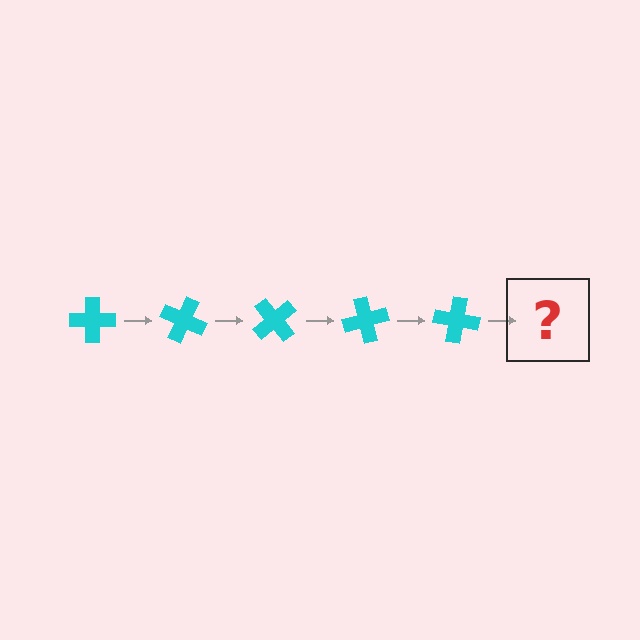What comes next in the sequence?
The next element should be a cyan cross rotated 125 degrees.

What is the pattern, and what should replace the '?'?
The pattern is that the cross rotates 25 degrees each step. The '?' should be a cyan cross rotated 125 degrees.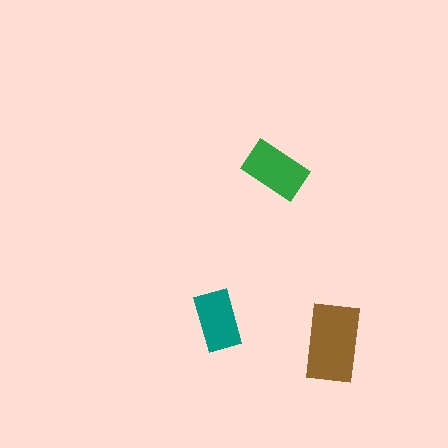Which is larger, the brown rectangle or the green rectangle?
The brown one.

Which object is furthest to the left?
The teal rectangle is leftmost.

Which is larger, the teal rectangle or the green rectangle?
The green one.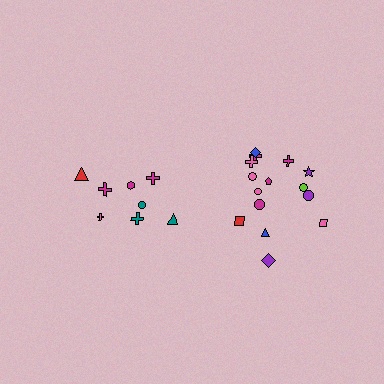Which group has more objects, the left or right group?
The right group.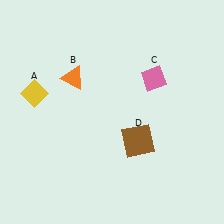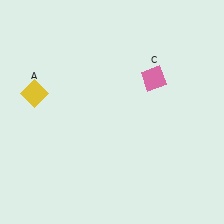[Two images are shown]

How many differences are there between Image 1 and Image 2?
There are 2 differences between the two images.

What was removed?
The brown square (D), the orange triangle (B) were removed in Image 2.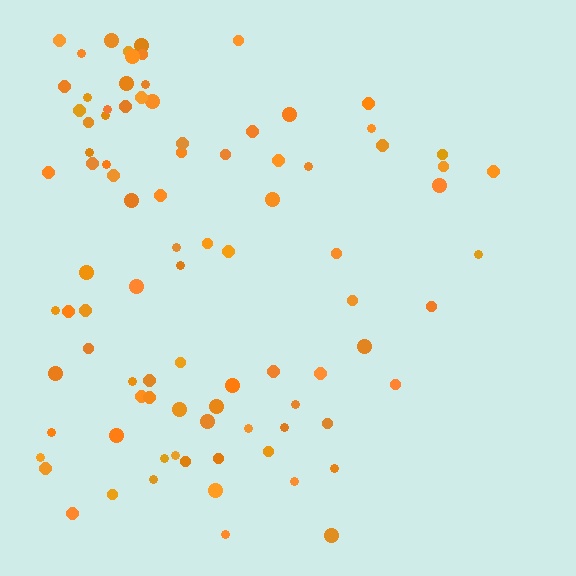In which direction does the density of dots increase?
From right to left, with the left side densest.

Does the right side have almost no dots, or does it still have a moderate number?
Still a moderate number, just noticeably fewer than the left.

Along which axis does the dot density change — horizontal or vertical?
Horizontal.